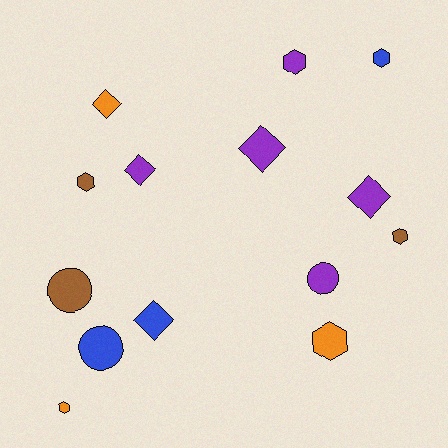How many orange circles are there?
There are no orange circles.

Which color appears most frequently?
Purple, with 5 objects.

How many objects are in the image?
There are 14 objects.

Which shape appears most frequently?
Hexagon, with 6 objects.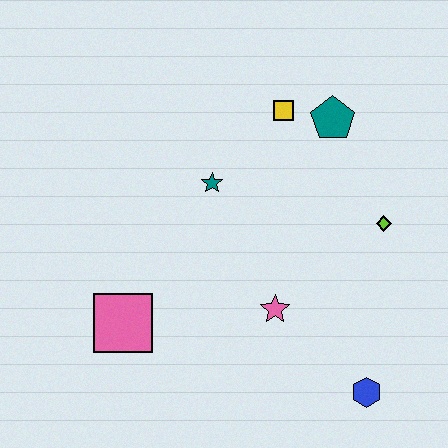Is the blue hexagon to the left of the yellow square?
No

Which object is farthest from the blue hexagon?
The yellow square is farthest from the blue hexagon.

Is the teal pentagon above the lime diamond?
Yes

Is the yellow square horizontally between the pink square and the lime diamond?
Yes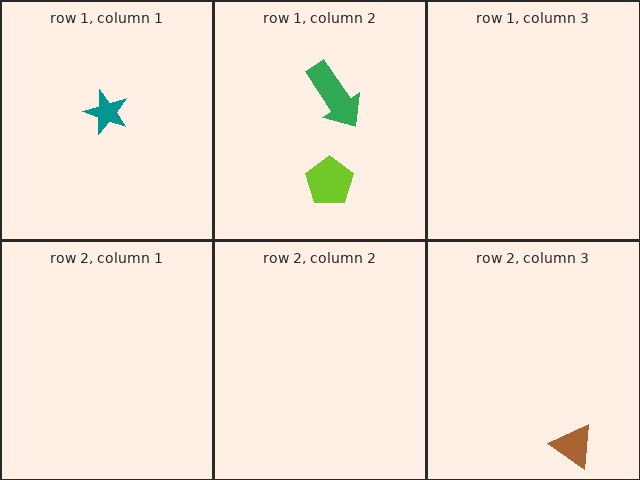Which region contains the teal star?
The row 1, column 1 region.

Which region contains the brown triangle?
The row 2, column 3 region.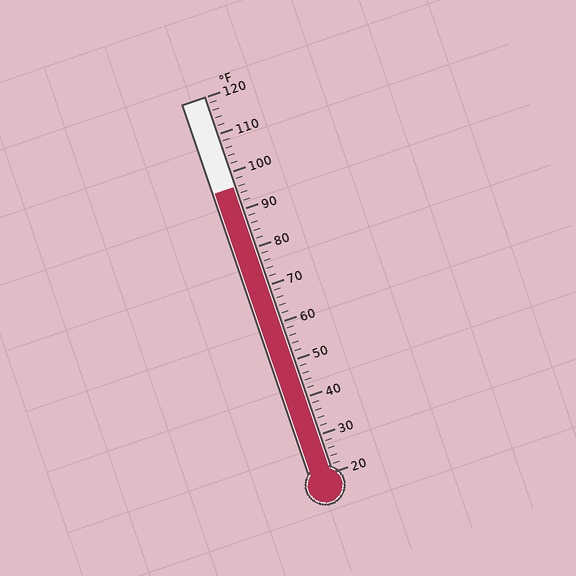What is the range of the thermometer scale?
The thermometer scale ranges from 20°F to 120°F.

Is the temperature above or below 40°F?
The temperature is above 40°F.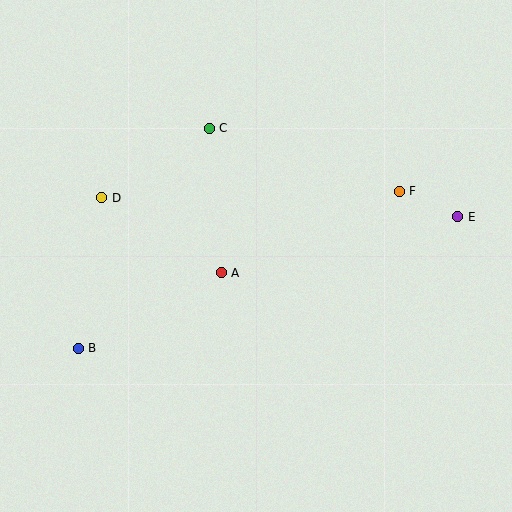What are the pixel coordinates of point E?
Point E is at (458, 217).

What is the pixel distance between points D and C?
The distance between D and C is 128 pixels.